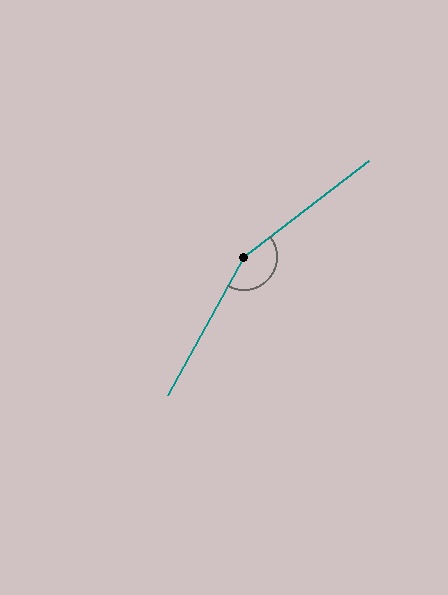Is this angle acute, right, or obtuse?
It is obtuse.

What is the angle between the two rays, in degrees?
Approximately 157 degrees.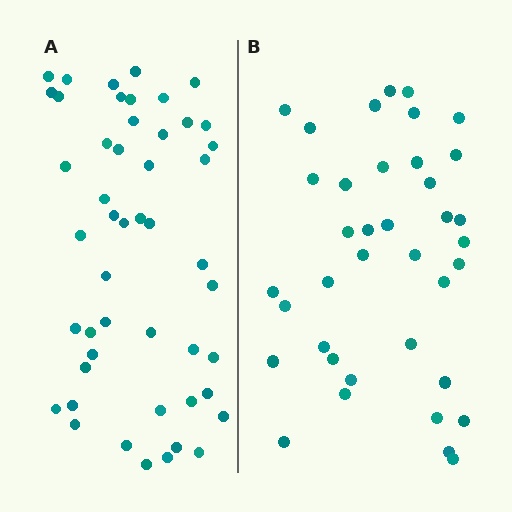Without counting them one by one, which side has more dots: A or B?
Region A (the left region) has more dots.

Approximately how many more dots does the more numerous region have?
Region A has roughly 12 or so more dots than region B.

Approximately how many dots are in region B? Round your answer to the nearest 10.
About 40 dots. (The exact count is 38, which rounds to 40.)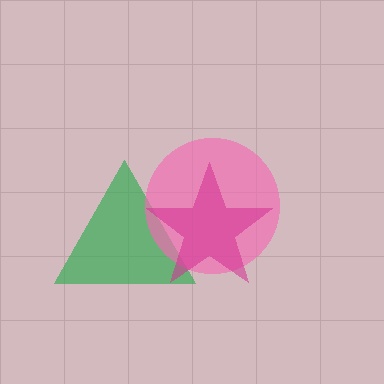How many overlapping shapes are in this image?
There are 3 overlapping shapes in the image.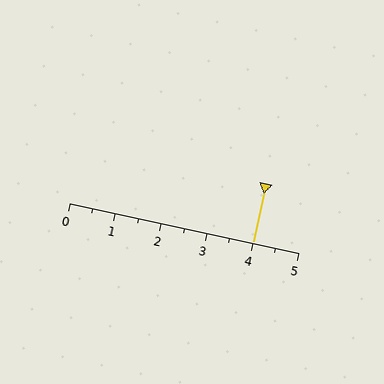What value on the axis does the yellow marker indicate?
The marker indicates approximately 4.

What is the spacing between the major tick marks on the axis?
The major ticks are spaced 1 apart.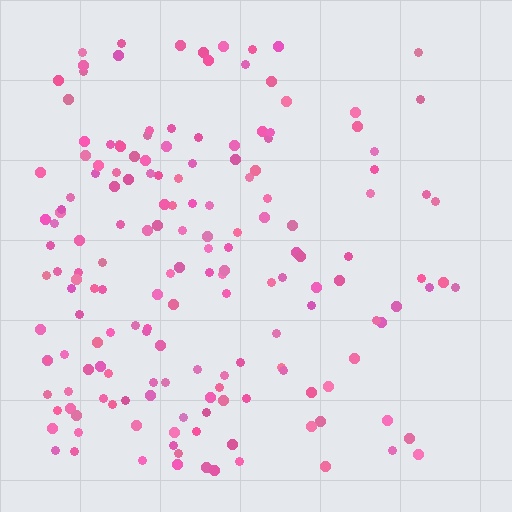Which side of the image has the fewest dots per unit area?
The right.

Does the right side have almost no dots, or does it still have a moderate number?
Still a moderate number, just noticeably fewer than the left.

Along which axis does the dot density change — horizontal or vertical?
Horizontal.